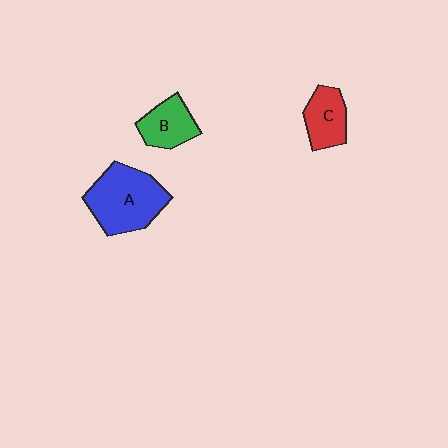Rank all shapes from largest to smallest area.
From largest to smallest: A (blue), B (green), C (red).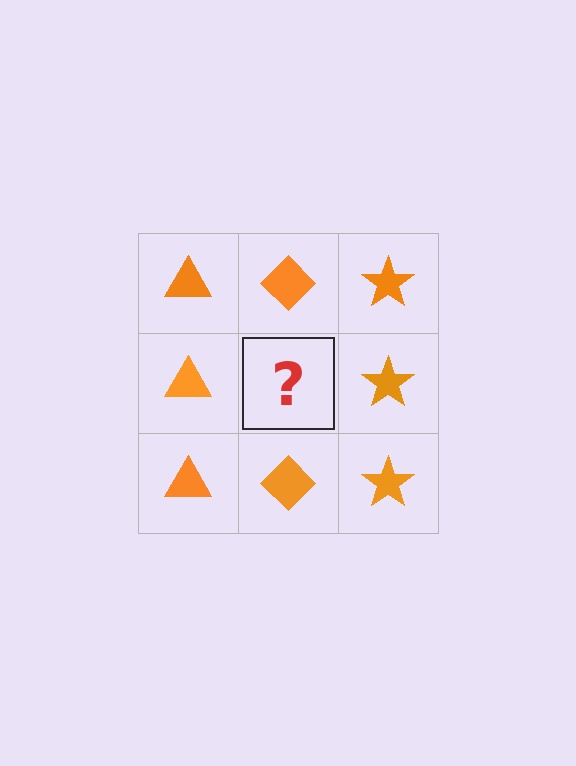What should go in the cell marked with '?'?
The missing cell should contain an orange diamond.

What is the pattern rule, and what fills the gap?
The rule is that each column has a consistent shape. The gap should be filled with an orange diamond.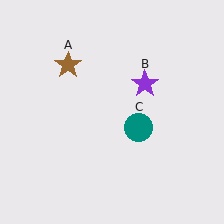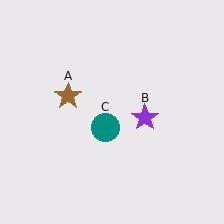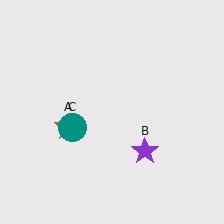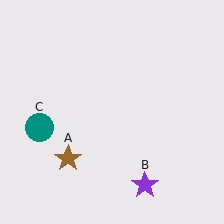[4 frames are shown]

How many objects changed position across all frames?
3 objects changed position: brown star (object A), purple star (object B), teal circle (object C).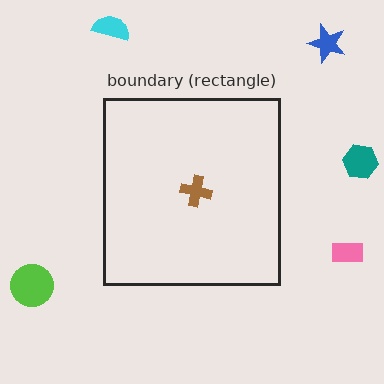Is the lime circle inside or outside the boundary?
Outside.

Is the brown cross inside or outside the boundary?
Inside.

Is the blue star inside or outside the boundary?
Outside.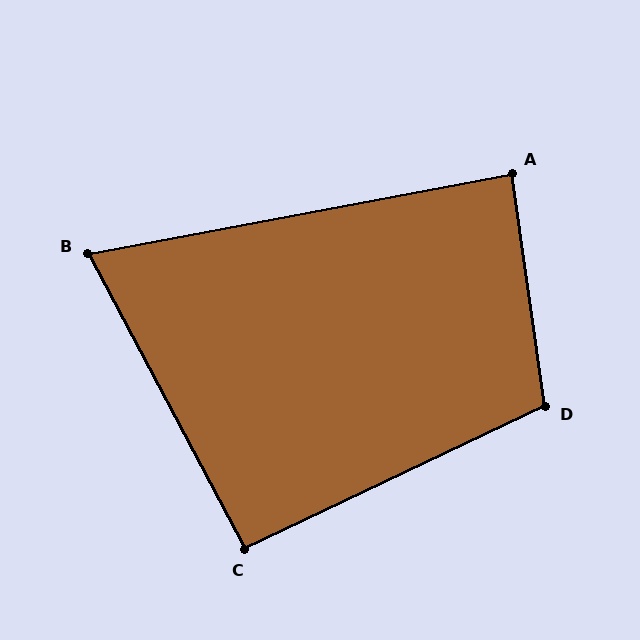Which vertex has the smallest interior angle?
B, at approximately 73 degrees.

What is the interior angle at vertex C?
Approximately 93 degrees (approximately right).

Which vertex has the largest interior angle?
D, at approximately 107 degrees.